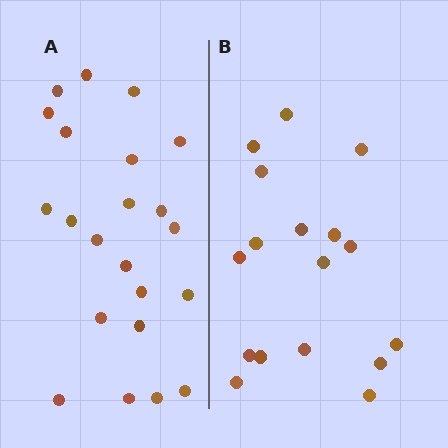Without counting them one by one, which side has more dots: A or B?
Region A (the left region) has more dots.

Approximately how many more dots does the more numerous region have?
Region A has about 5 more dots than region B.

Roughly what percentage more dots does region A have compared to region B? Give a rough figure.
About 30% more.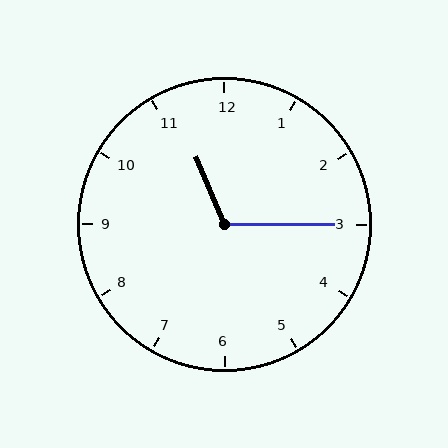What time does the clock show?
11:15.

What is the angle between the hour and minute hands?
Approximately 112 degrees.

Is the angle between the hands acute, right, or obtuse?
It is obtuse.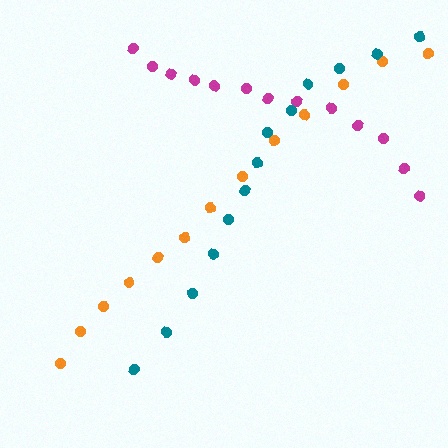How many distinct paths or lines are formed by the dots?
There are 3 distinct paths.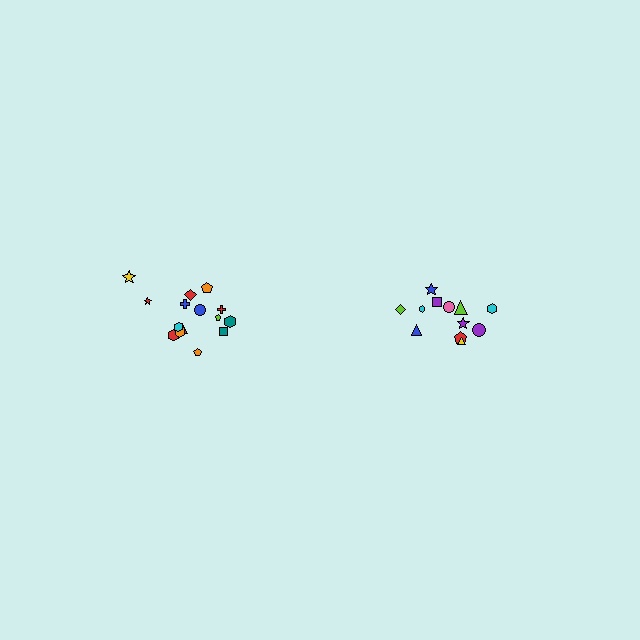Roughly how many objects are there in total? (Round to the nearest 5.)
Roughly 25 objects in total.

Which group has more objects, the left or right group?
The left group.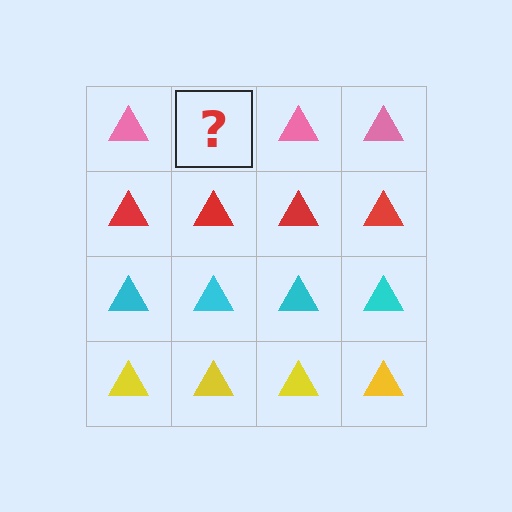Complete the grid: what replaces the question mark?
The question mark should be replaced with a pink triangle.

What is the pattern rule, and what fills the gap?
The rule is that each row has a consistent color. The gap should be filled with a pink triangle.